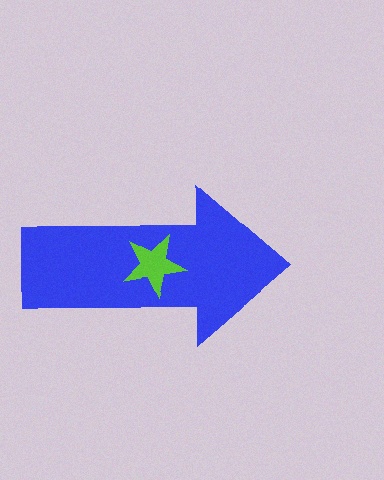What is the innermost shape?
The lime star.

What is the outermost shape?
The blue arrow.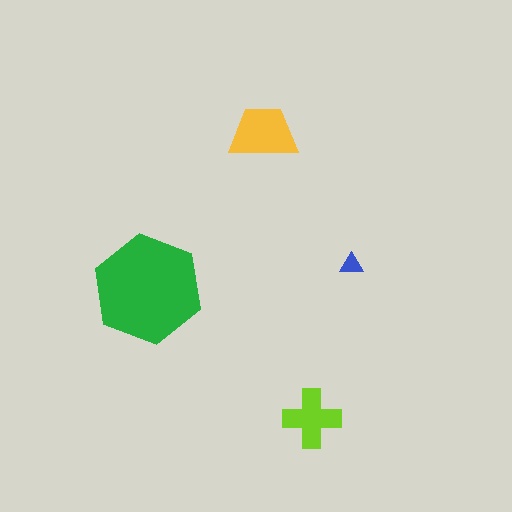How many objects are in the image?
There are 4 objects in the image.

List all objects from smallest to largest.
The blue triangle, the lime cross, the yellow trapezoid, the green hexagon.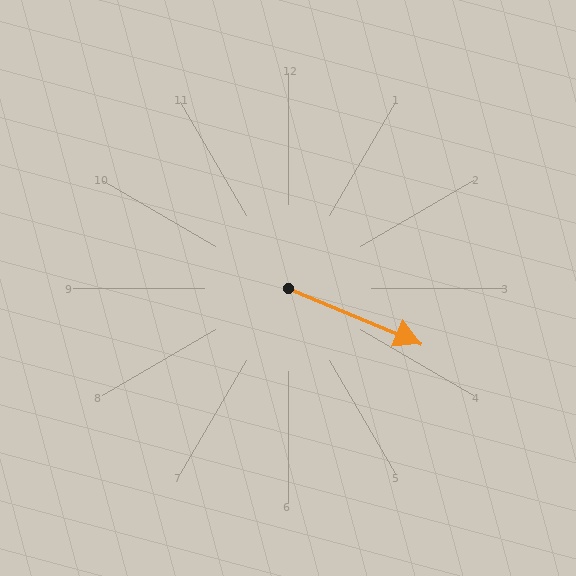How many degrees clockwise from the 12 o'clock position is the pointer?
Approximately 113 degrees.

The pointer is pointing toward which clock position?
Roughly 4 o'clock.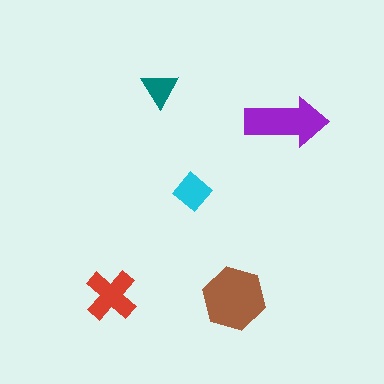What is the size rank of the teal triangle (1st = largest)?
5th.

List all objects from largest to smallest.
The brown hexagon, the purple arrow, the red cross, the cyan diamond, the teal triangle.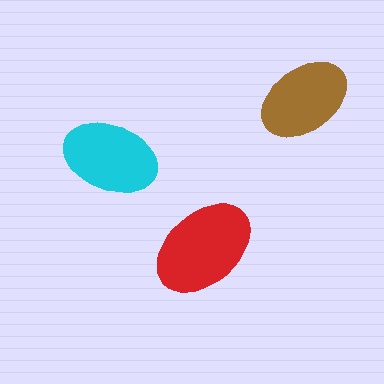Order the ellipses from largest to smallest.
the red one, the cyan one, the brown one.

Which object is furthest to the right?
The brown ellipse is rightmost.